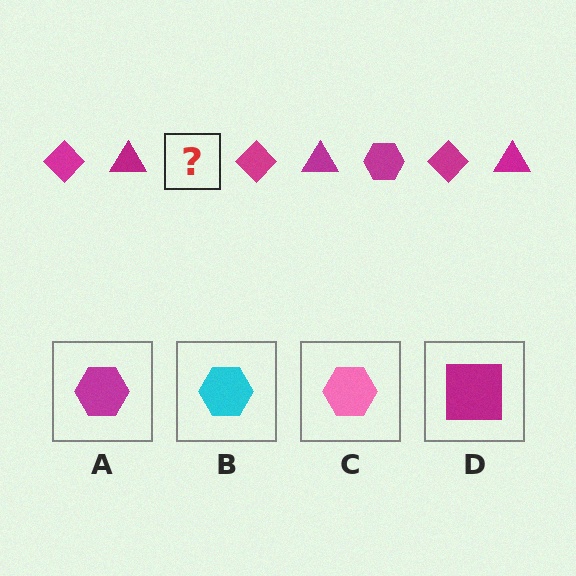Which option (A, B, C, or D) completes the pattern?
A.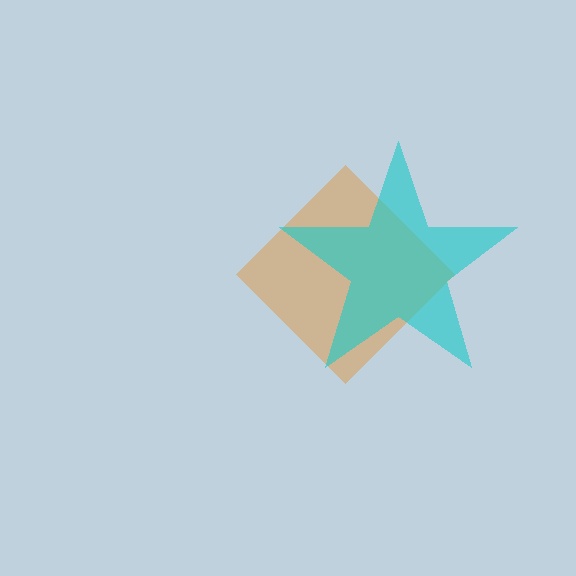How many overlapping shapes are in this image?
There are 2 overlapping shapes in the image.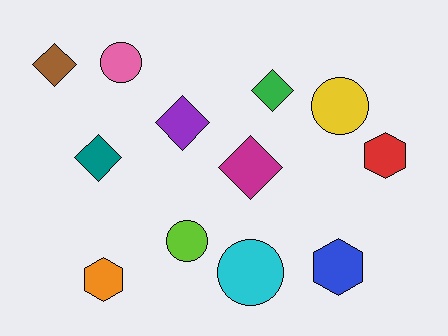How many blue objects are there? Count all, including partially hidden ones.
There is 1 blue object.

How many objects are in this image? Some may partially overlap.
There are 12 objects.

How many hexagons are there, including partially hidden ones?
There are 3 hexagons.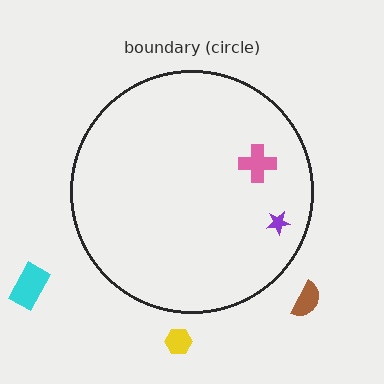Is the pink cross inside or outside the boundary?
Inside.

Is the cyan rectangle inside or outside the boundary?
Outside.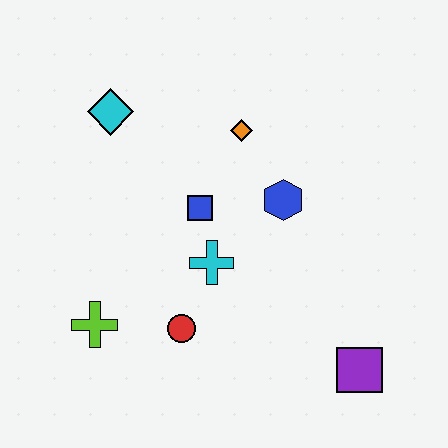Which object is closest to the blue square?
The cyan cross is closest to the blue square.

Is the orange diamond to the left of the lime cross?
No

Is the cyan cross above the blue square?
No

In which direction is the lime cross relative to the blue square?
The lime cross is below the blue square.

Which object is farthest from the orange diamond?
The purple square is farthest from the orange diamond.